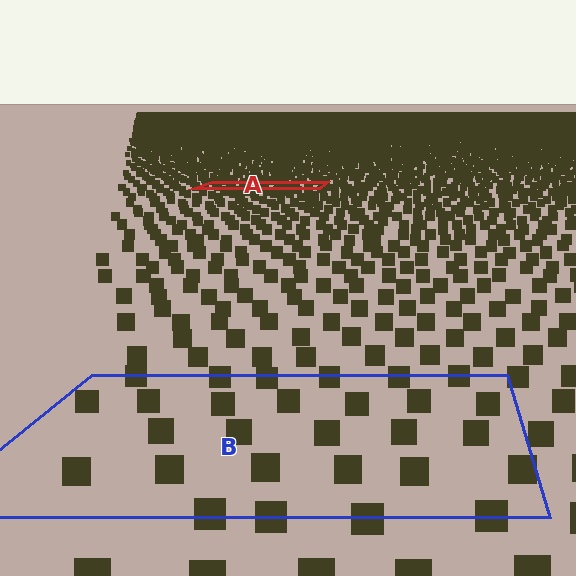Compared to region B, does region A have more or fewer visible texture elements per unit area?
Region A has more texture elements per unit area — they are packed more densely because it is farther away.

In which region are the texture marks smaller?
The texture marks are smaller in region A, because it is farther away.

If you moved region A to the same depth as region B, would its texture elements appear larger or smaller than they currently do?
They would appear larger. At a closer depth, the same texture elements are projected at a bigger on-screen size.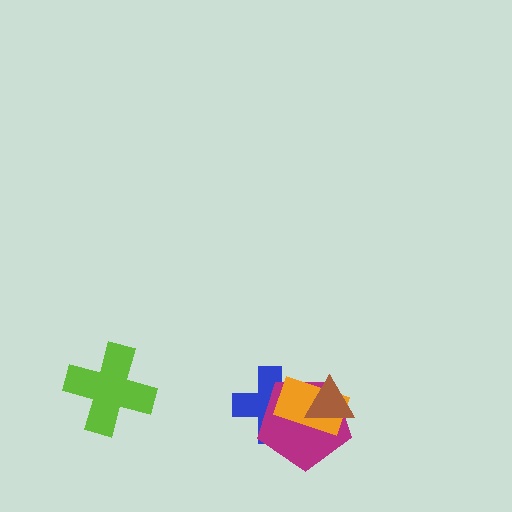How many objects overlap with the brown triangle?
3 objects overlap with the brown triangle.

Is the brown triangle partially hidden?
No, no other shape covers it.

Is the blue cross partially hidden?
Yes, it is partially covered by another shape.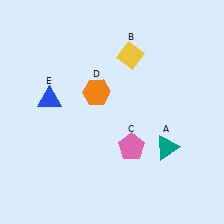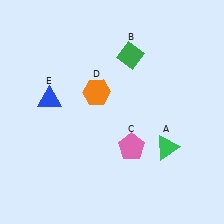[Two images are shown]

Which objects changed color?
A changed from teal to green. B changed from yellow to green.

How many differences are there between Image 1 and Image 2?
There are 2 differences between the two images.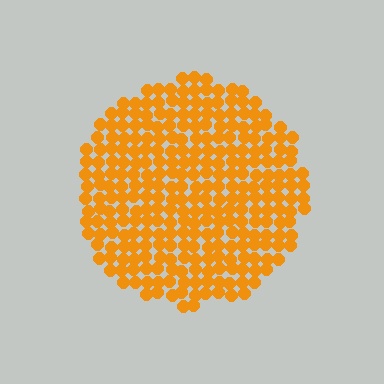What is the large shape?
The large shape is a circle.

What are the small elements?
The small elements are circles.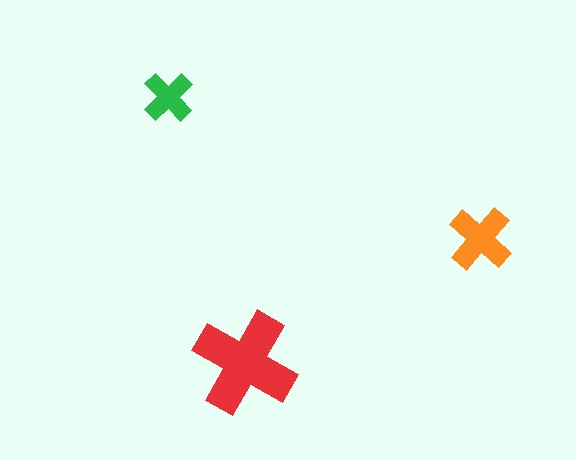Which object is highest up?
The green cross is topmost.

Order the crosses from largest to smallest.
the red one, the orange one, the green one.